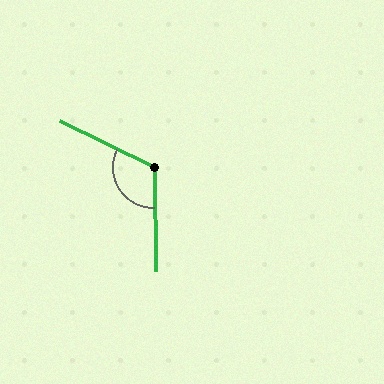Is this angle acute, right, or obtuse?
It is obtuse.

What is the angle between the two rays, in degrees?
Approximately 117 degrees.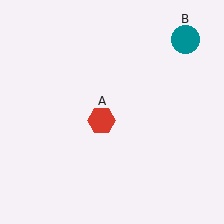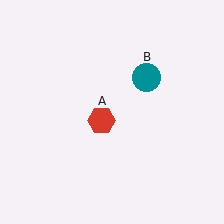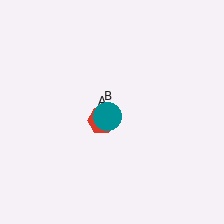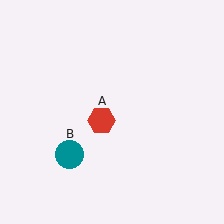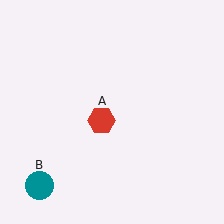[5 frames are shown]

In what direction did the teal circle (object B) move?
The teal circle (object B) moved down and to the left.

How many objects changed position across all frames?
1 object changed position: teal circle (object B).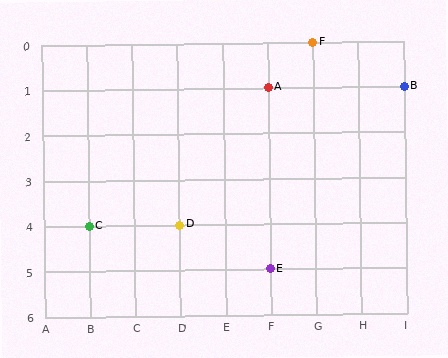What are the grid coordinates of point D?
Point D is at grid coordinates (D, 4).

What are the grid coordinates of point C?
Point C is at grid coordinates (B, 4).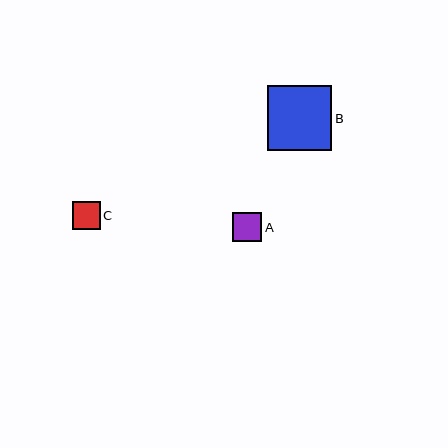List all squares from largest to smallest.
From largest to smallest: B, A, C.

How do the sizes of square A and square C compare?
Square A and square C are approximately the same size.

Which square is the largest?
Square B is the largest with a size of approximately 64 pixels.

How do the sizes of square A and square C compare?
Square A and square C are approximately the same size.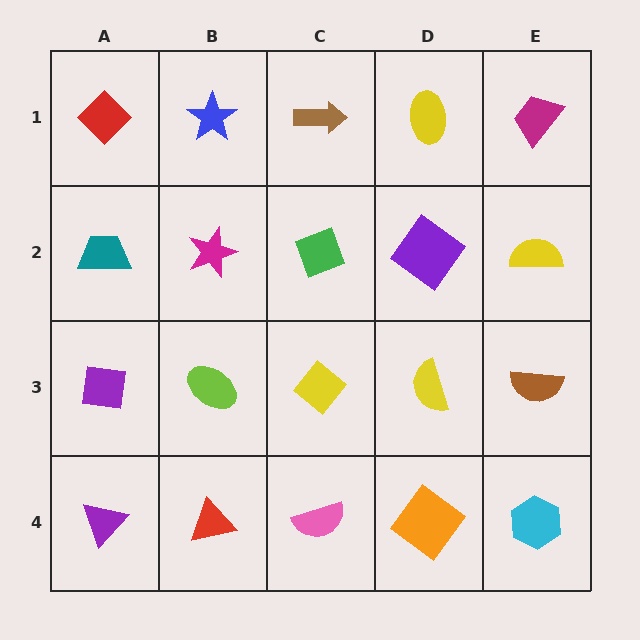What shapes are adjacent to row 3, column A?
A teal trapezoid (row 2, column A), a purple triangle (row 4, column A), a lime ellipse (row 3, column B).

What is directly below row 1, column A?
A teal trapezoid.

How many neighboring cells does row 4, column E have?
2.